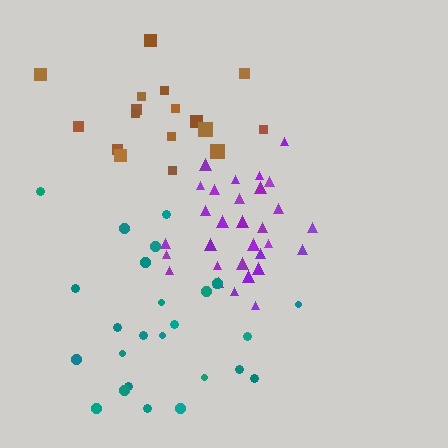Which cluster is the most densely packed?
Purple.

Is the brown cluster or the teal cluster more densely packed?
Teal.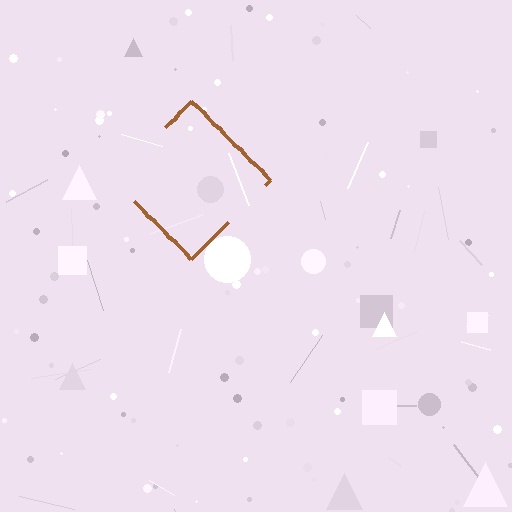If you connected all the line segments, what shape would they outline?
They would outline a diamond.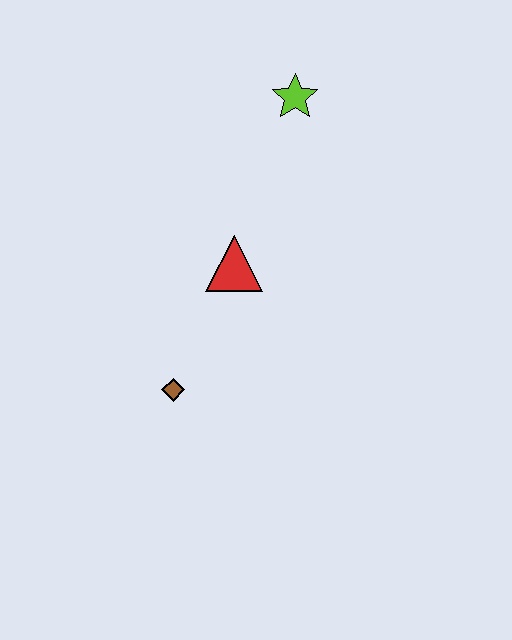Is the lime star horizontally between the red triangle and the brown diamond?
No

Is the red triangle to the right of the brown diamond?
Yes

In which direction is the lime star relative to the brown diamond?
The lime star is above the brown diamond.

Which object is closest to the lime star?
The red triangle is closest to the lime star.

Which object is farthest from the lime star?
The brown diamond is farthest from the lime star.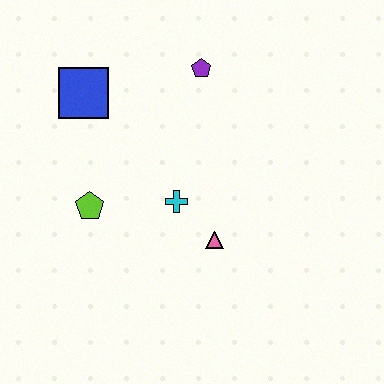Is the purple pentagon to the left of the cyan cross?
No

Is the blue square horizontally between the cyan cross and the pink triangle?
No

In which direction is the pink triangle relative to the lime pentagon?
The pink triangle is to the right of the lime pentagon.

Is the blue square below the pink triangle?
No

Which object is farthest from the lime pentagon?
The purple pentagon is farthest from the lime pentagon.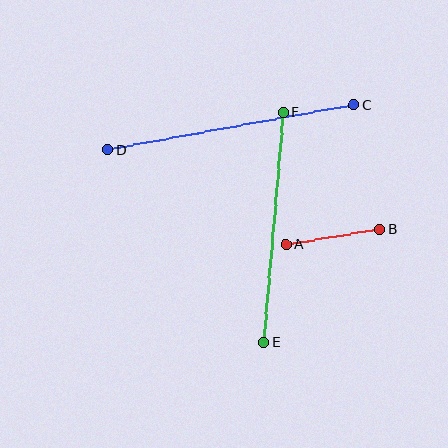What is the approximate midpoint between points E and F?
The midpoint is at approximately (274, 227) pixels.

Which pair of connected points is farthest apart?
Points C and D are farthest apart.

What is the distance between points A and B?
The distance is approximately 95 pixels.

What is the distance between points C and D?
The distance is approximately 250 pixels.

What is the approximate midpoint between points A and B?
The midpoint is at approximately (333, 237) pixels.